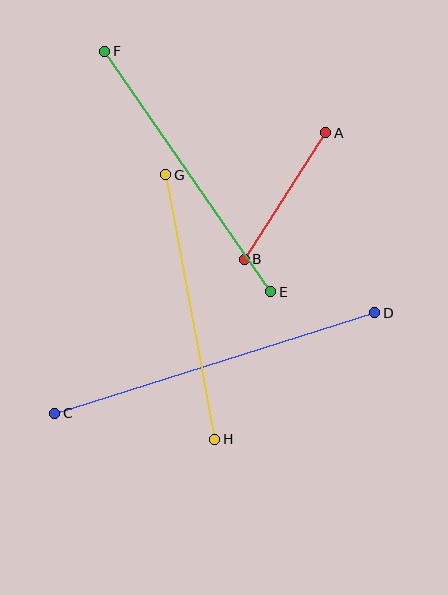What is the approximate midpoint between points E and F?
The midpoint is at approximately (188, 171) pixels.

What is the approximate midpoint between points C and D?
The midpoint is at approximately (215, 363) pixels.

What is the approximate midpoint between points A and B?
The midpoint is at approximately (285, 196) pixels.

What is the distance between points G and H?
The distance is approximately 269 pixels.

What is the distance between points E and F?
The distance is approximately 292 pixels.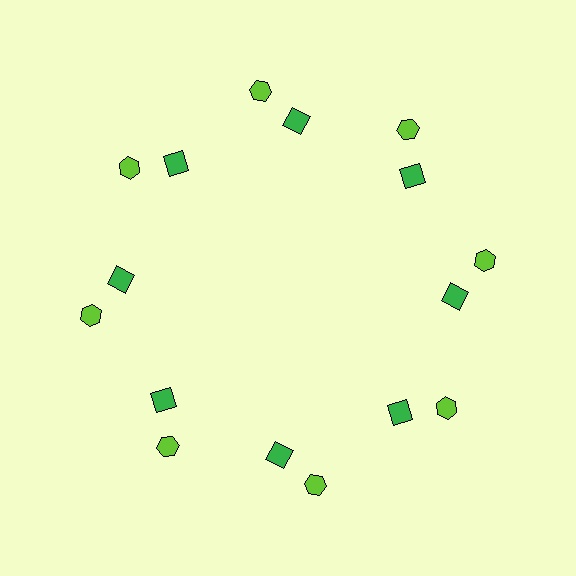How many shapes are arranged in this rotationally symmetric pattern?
There are 16 shapes, arranged in 8 groups of 2.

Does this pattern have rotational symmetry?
Yes, this pattern has 8-fold rotational symmetry. It looks the same after rotating 45 degrees around the center.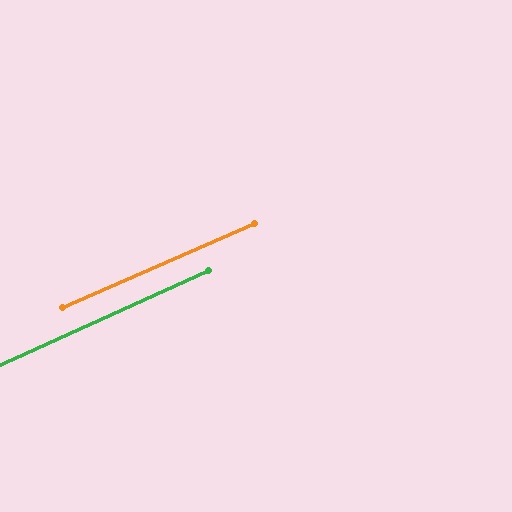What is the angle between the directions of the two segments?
Approximately 1 degree.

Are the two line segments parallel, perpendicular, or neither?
Parallel — their directions differ by only 1.0°.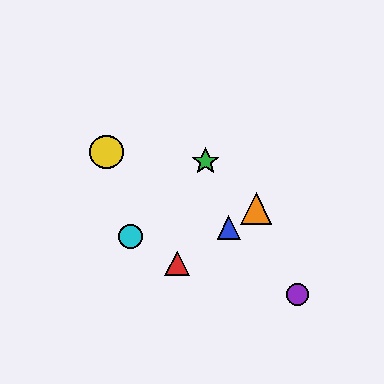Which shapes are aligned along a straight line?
The red triangle, the blue triangle, the orange triangle are aligned along a straight line.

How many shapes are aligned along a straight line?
3 shapes (the red triangle, the blue triangle, the orange triangle) are aligned along a straight line.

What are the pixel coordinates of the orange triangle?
The orange triangle is at (256, 209).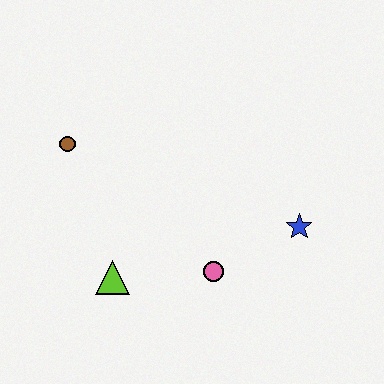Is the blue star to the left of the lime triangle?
No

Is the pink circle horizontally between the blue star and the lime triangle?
Yes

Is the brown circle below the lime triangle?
No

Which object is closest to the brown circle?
The lime triangle is closest to the brown circle.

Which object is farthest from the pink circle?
The brown circle is farthest from the pink circle.